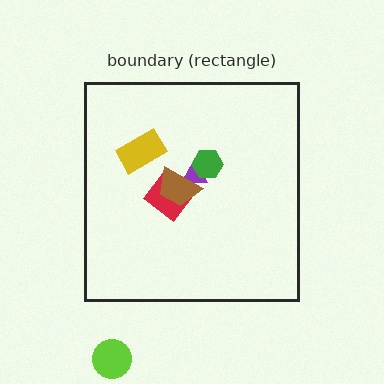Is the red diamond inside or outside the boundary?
Inside.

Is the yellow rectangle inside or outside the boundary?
Inside.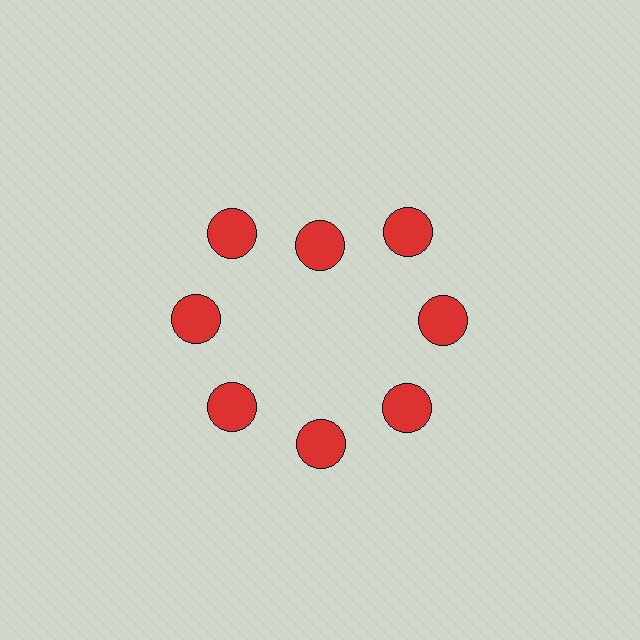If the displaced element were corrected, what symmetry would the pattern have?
It would have 8-fold rotational symmetry — the pattern would map onto itself every 45 degrees.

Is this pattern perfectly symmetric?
No. The 8 red circles are arranged in a ring, but one element near the 12 o'clock position is pulled inward toward the center, breaking the 8-fold rotational symmetry.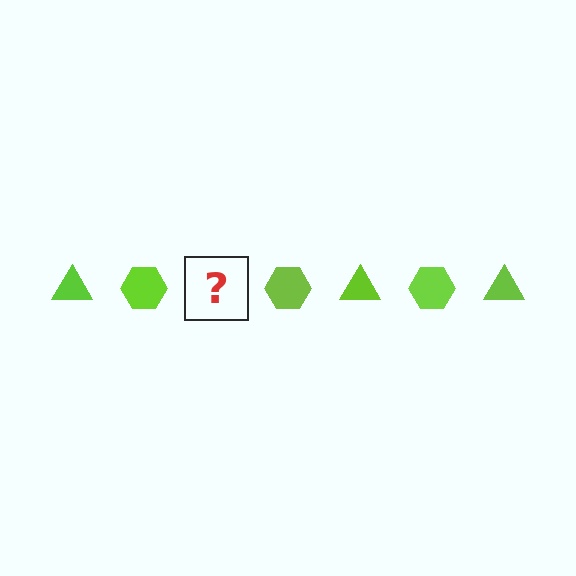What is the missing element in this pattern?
The missing element is a lime triangle.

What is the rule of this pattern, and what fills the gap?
The rule is that the pattern cycles through triangle, hexagon shapes in lime. The gap should be filled with a lime triangle.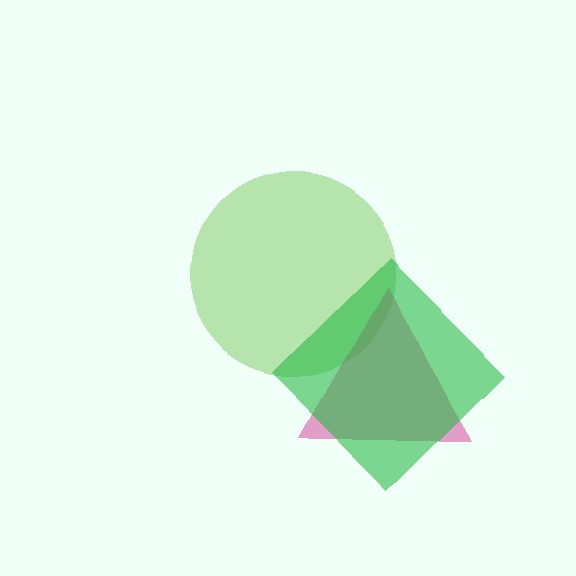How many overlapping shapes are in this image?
There are 3 overlapping shapes in the image.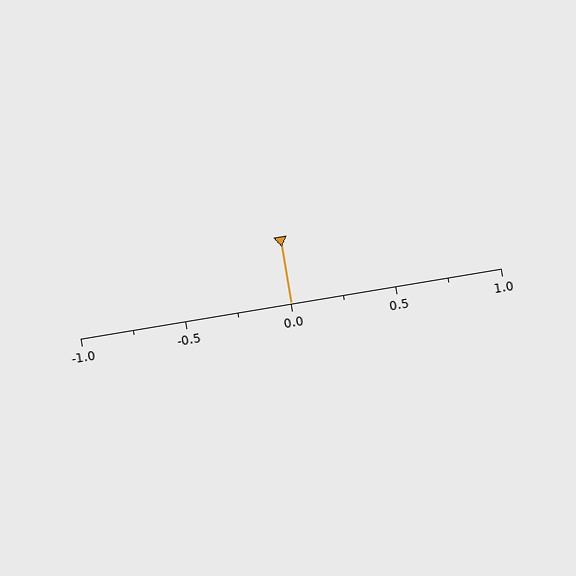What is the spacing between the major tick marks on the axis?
The major ticks are spaced 0.5 apart.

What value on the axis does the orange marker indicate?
The marker indicates approximately 0.